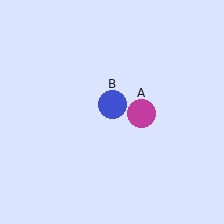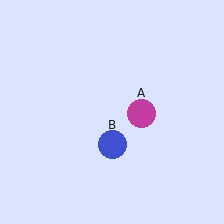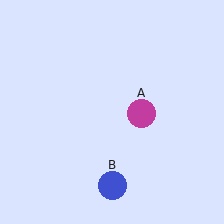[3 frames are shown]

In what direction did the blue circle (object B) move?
The blue circle (object B) moved down.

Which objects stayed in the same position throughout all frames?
Magenta circle (object A) remained stationary.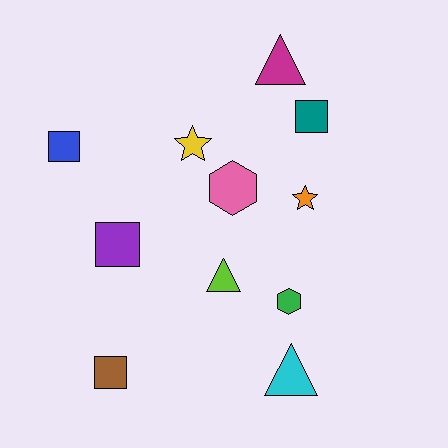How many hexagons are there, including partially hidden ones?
There are 2 hexagons.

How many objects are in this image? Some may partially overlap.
There are 11 objects.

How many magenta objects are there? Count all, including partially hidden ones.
There is 1 magenta object.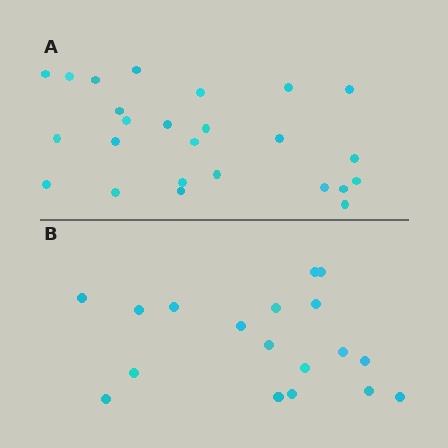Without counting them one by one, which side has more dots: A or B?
Region A (the top region) has more dots.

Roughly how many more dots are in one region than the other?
Region A has roughly 8 or so more dots than region B.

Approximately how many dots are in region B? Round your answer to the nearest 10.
About 20 dots. (The exact count is 18, which rounds to 20.)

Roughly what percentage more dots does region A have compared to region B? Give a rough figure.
About 40% more.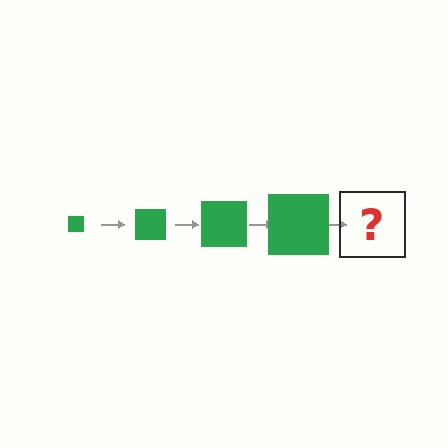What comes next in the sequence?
The next element should be a green square, larger than the previous one.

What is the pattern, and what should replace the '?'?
The pattern is that the square gets progressively larger each step. The '?' should be a green square, larger than the previous one.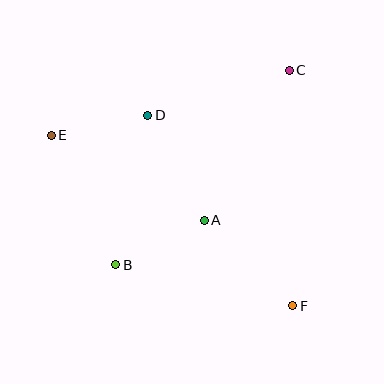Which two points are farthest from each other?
Points E and F are farthest from each other.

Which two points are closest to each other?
Points D and E are closest to each other.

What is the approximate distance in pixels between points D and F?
The distance between D and F is approximately 239 pixels.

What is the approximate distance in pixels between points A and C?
The distance between A and C is approximately 173 pixels.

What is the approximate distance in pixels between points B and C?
The distance between B and C is approximately 261 pixels.